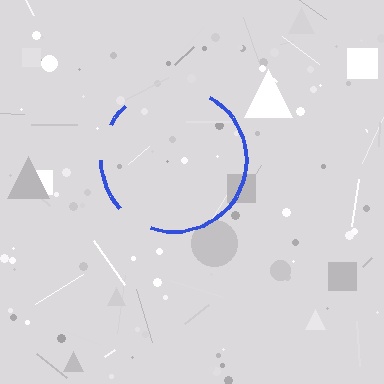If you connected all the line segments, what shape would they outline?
They would outline a circle.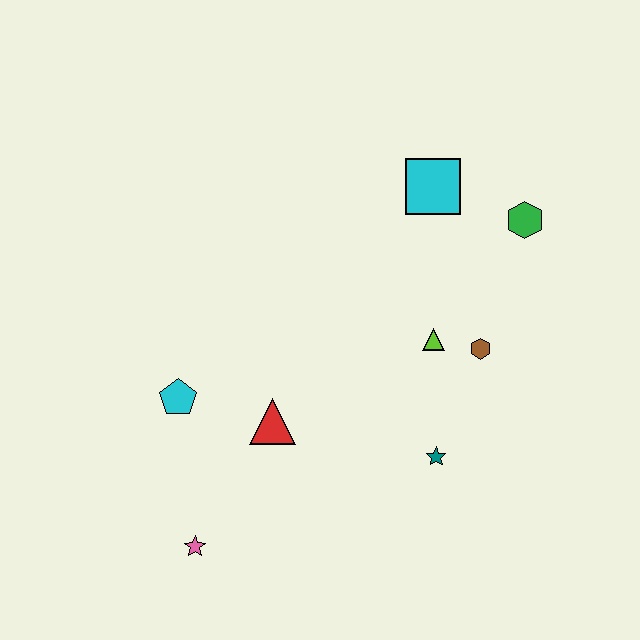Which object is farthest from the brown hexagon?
The pink star is farthest from the brown hexagon.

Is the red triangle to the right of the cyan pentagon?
Yes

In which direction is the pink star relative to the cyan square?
The pink star is below the cyan square.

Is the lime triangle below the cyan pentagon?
No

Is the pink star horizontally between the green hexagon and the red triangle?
No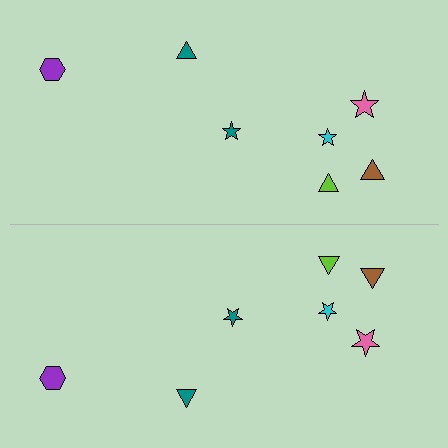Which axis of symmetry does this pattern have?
The pattern has a horizontal axis of symmetry running through the center of the image.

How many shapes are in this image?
There are 14 shapes in this image.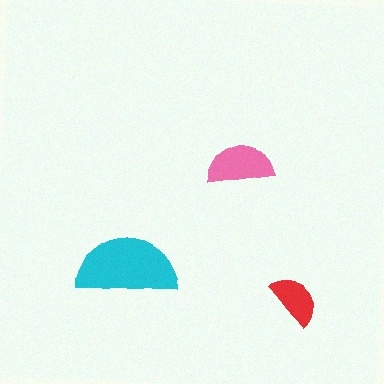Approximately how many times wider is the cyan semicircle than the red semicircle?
About 2 times wider.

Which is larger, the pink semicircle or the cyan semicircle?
The cyan one.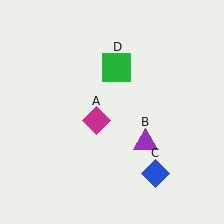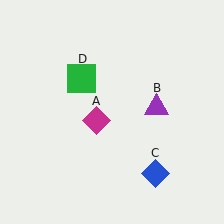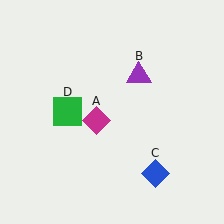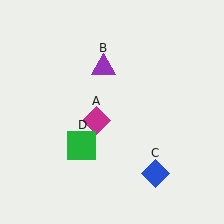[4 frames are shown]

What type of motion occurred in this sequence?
The purple triangle (object B), green square (object D) rotated counterclockwise around the center of the scene.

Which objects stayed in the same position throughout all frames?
Magenta diamond (object A) and blue diamond (object C) remained stationary.